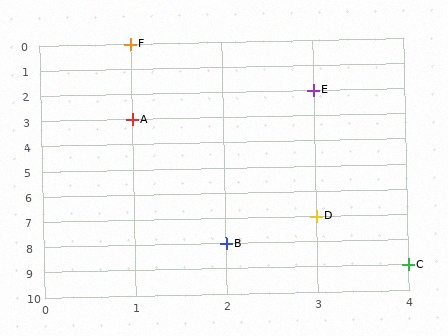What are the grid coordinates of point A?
Point A is at grid coordinates (1, 3).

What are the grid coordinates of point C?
Point C is at grid coordinates (4, 9).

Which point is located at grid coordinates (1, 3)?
Point A is at (1, 3).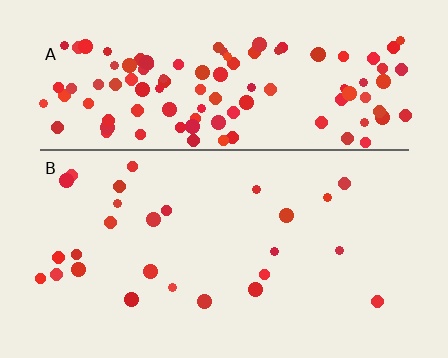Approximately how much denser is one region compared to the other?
Approximately 4.5× — region A over region B.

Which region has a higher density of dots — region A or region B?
A (the top).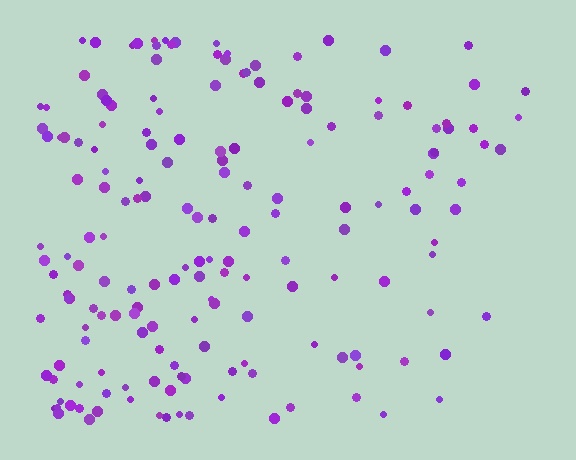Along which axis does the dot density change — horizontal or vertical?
Horizontal.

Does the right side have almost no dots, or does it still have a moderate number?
Still a moderate number, just noticeably fewer than the left.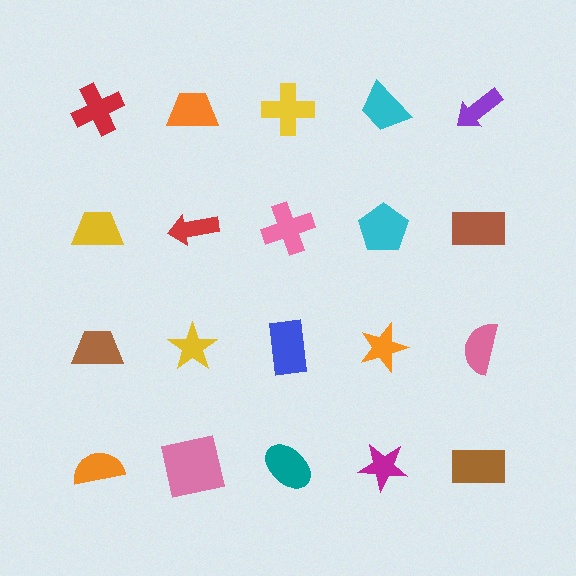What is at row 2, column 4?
A cyan pentagon.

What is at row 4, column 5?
A brown rectangle.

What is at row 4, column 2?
A pink square.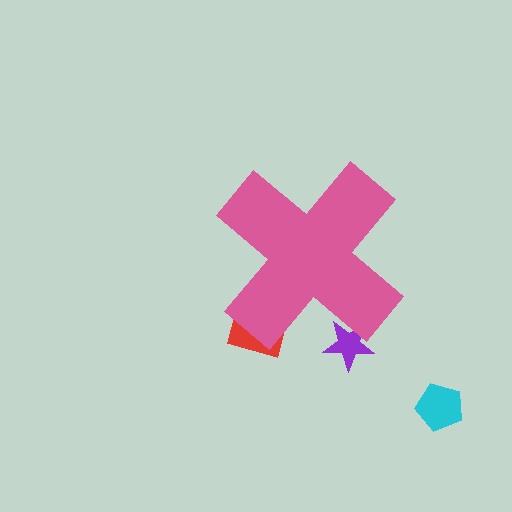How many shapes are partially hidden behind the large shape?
2 shapes are partially hidden.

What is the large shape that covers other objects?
A pink cross.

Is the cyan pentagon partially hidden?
No, the cyan pentagon is fully visible.